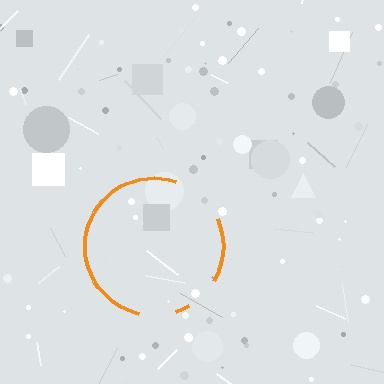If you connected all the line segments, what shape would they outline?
They would outline a circle.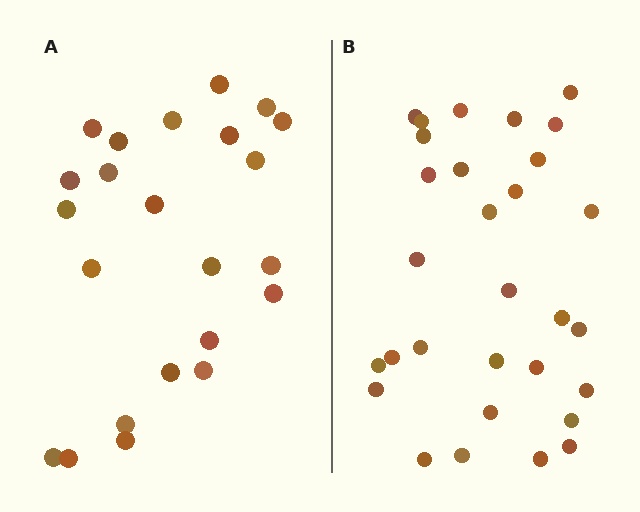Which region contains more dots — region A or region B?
Region B (the right region) has more dots.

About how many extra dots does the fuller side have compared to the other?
Region B has roughly 8 or so more dots than region A.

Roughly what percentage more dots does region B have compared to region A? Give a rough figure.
About 30% more.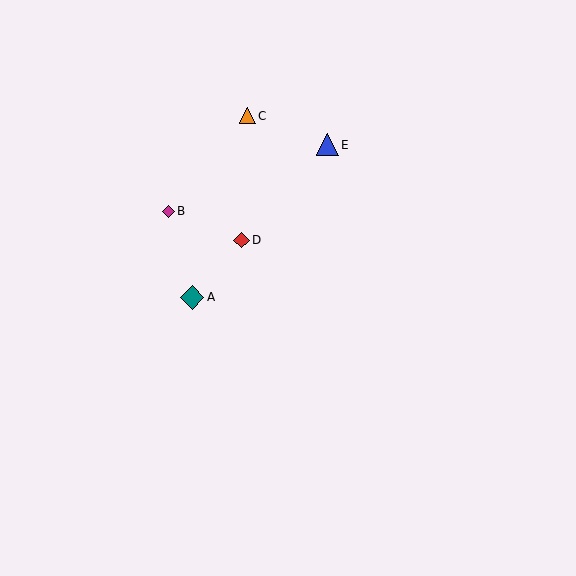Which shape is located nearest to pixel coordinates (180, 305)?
The teal diamond (labeled A) at (192, 297) is nearest to that location.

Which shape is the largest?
The teal diamond (labeled A) is the largest.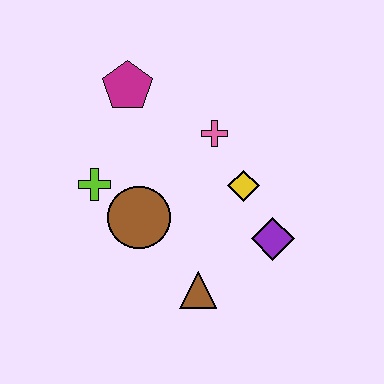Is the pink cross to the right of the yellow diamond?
No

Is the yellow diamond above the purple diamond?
Yes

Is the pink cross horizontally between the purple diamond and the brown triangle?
Yes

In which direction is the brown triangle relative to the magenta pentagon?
The brown triangle is below the magenta pentagon.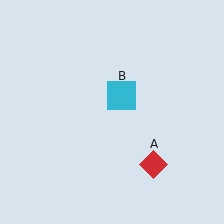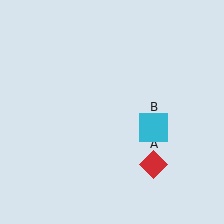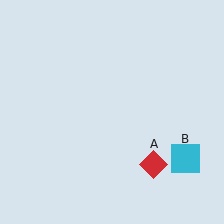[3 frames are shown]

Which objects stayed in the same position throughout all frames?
Red diamond (object A) remained stationary.